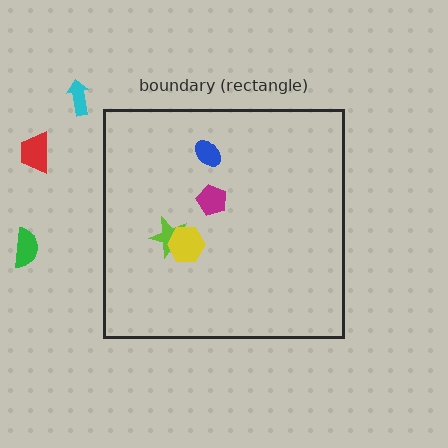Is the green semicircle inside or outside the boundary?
Outside.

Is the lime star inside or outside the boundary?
Inside.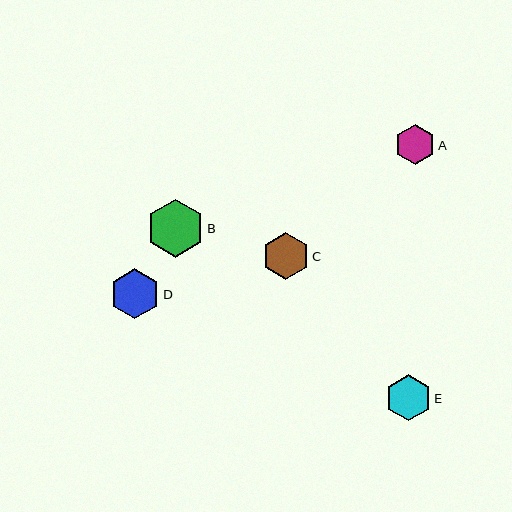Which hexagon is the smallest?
Hexagon A is the smallest with a size of approximately 40 pixels.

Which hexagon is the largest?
Hexagon B is the largest with a size of approximately 58 pixels.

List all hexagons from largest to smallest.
From largest to smallest: B, D, C, E, A.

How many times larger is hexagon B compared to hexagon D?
Hexagon B is approximately 1.1 times the size of hexagon D.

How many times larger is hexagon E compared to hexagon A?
Hexagon E is approximately 1.2 times the size of hexagon A.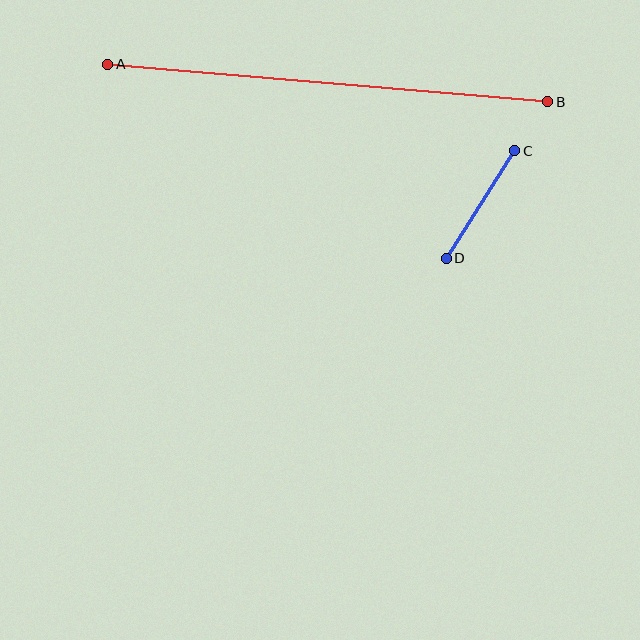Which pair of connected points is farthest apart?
Points A and B are farthest apart.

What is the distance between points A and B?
The distance is approximately 442 pixels.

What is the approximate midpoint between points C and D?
The midpoint is at approximately (481, 204) pixels.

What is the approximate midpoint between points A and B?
The midpoint is at approximately (328, 83) pixels.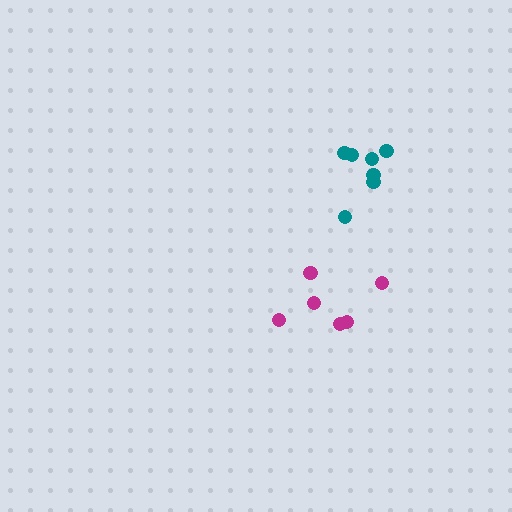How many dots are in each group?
Group 1: 6 dots, Group 2: 7 dots (13 total).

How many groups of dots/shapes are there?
There are 2 groups.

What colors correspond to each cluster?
The clusters are colored: magenta, teal.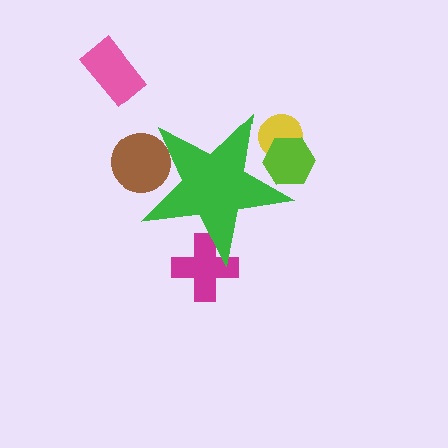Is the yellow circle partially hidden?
Yes, the yellow circle is partially hidden behind the green star.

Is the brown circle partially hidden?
Yes, the brown circle is partially hidden behind the green star.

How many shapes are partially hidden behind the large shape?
4 shapes are partially hidden.